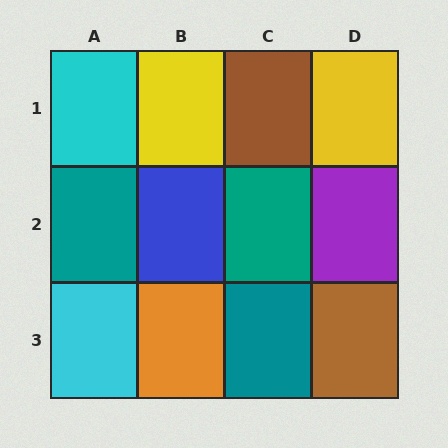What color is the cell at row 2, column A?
Teal.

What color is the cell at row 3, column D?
Brown.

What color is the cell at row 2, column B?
Blue.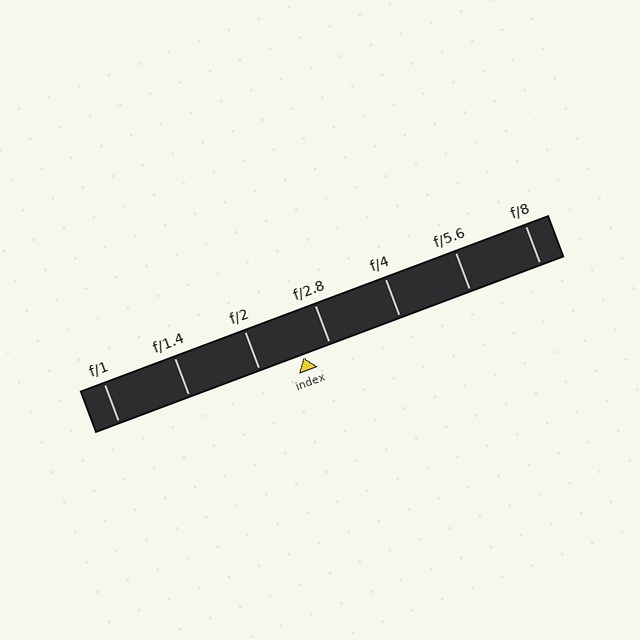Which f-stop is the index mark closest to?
The index mark is closest to f/2.8.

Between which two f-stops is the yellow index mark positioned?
The index mark is between f/2 and f/2.8.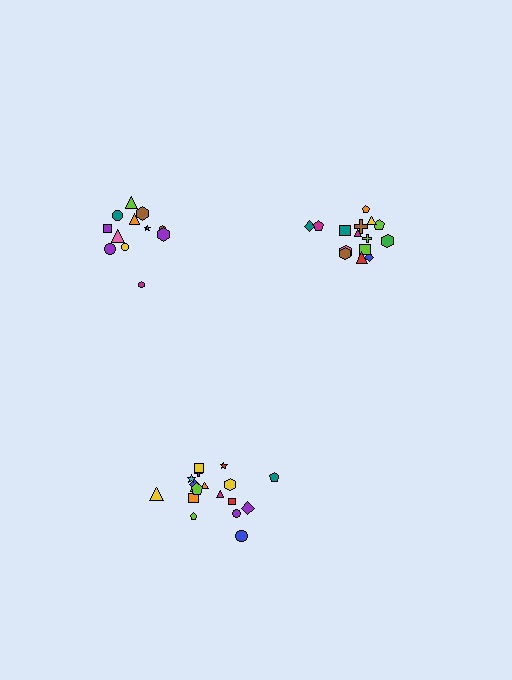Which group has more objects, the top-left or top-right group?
The top-right group.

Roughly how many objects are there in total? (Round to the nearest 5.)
Roughly 45 objects in total.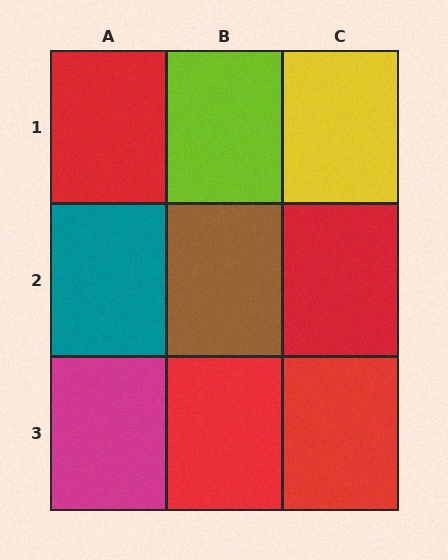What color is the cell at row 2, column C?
Red.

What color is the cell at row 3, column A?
Magenta.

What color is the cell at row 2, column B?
Brown.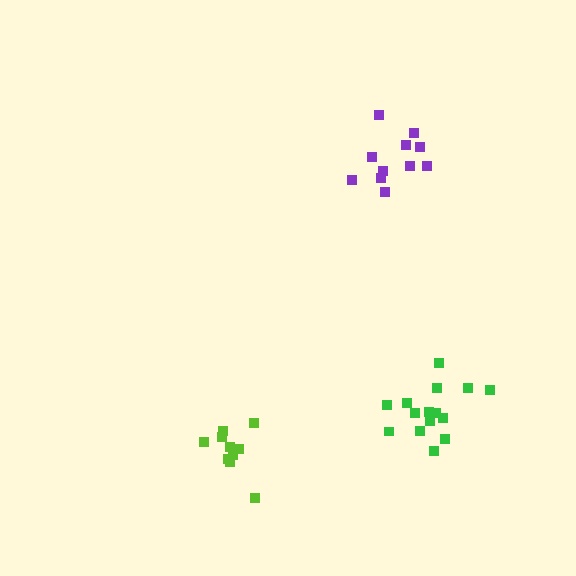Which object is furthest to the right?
The green cluster is rightmost.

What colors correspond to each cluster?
The clusters are colored: lime, purple, green.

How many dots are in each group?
Group 1: 10 dots, Group 2: 11 dots, Group 3: 15 dots (36 total).